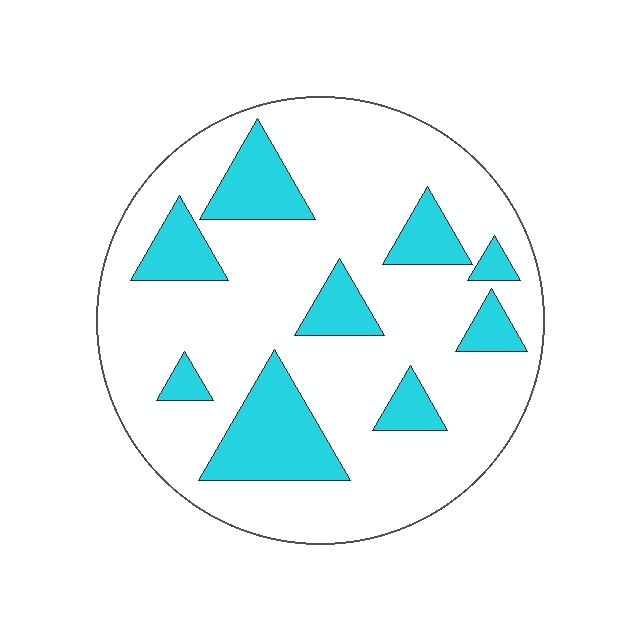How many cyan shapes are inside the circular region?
9.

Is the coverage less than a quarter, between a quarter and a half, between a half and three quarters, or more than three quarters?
Less than a quarter.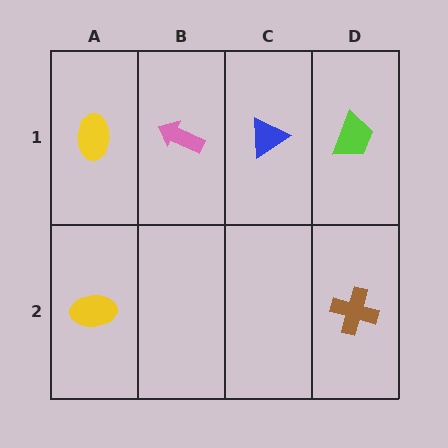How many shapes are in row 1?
4 shapes.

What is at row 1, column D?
A lime trapezoid.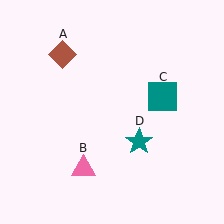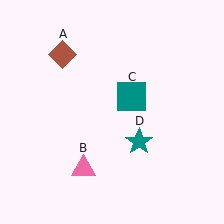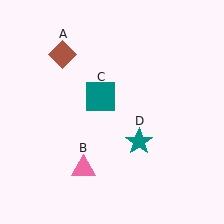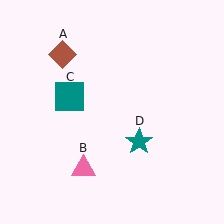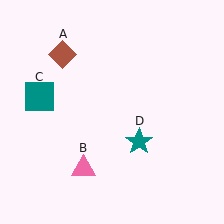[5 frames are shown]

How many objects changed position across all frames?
1 object changed position: teal square (object C).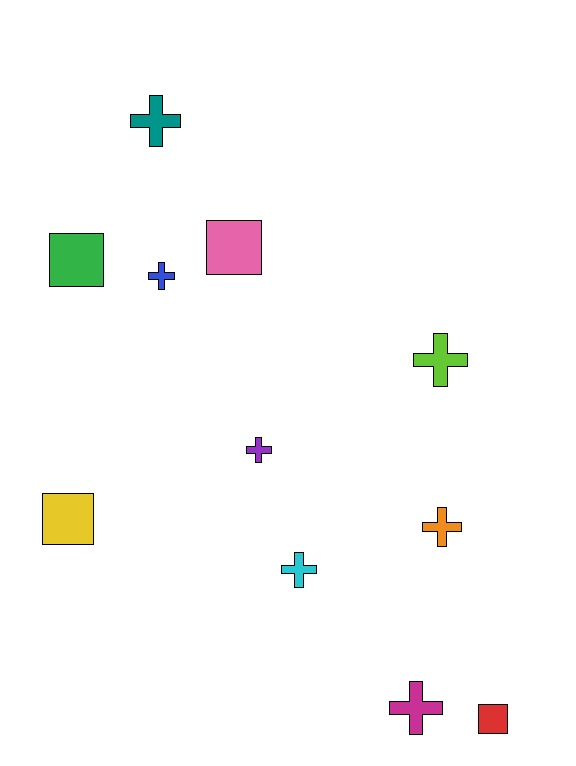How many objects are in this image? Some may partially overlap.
There are 11 objects.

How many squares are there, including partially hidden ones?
There are 4 squares.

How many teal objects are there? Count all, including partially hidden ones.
There is 1 teal object.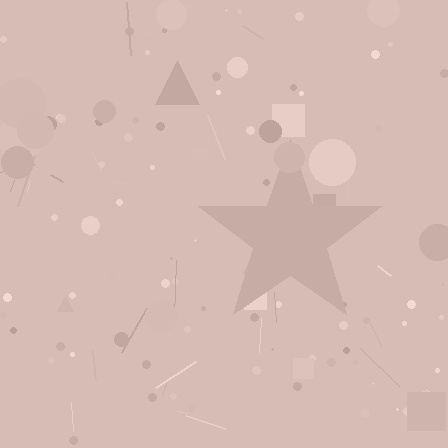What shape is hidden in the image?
A star is hidden in the image.